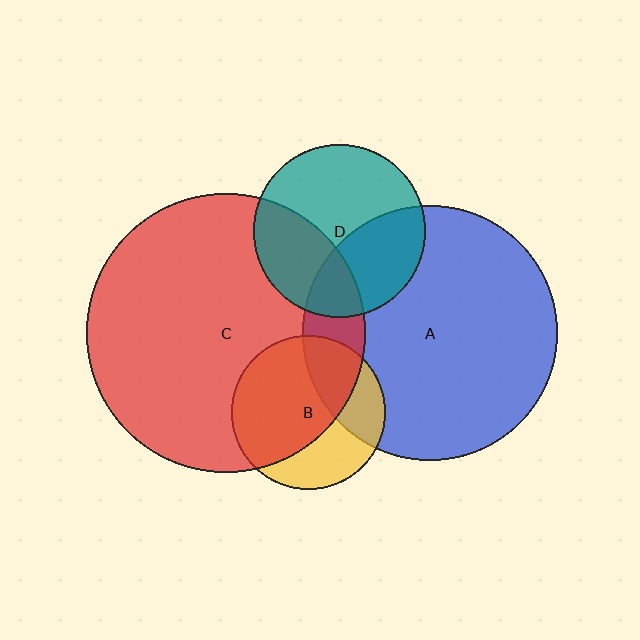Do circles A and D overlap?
Yes.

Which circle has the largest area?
Circle C (red).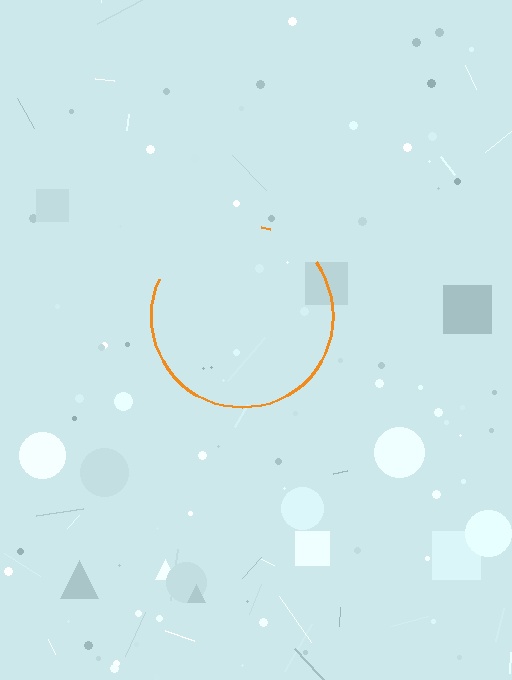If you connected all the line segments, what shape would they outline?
They would outline a circle.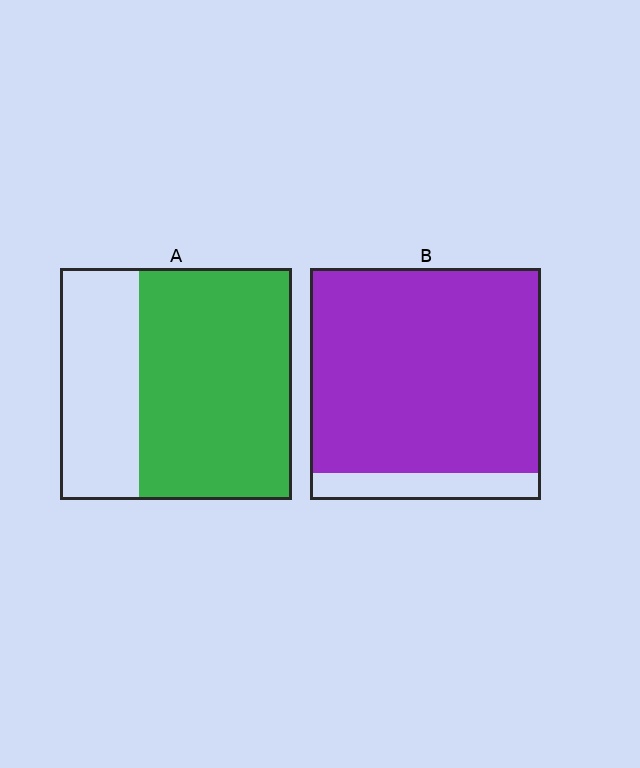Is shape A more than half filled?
Yes.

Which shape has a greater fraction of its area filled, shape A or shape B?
Shape B.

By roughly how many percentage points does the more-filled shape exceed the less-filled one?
By roughly 20 percentage points (B over A).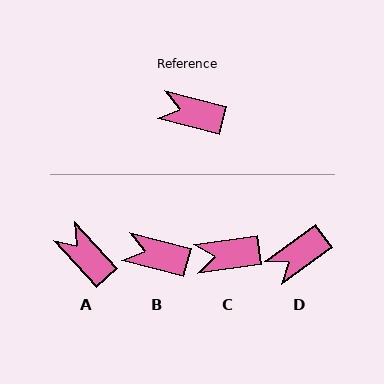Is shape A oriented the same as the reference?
No, it is off by about 32 degrees.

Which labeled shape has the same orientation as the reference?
B.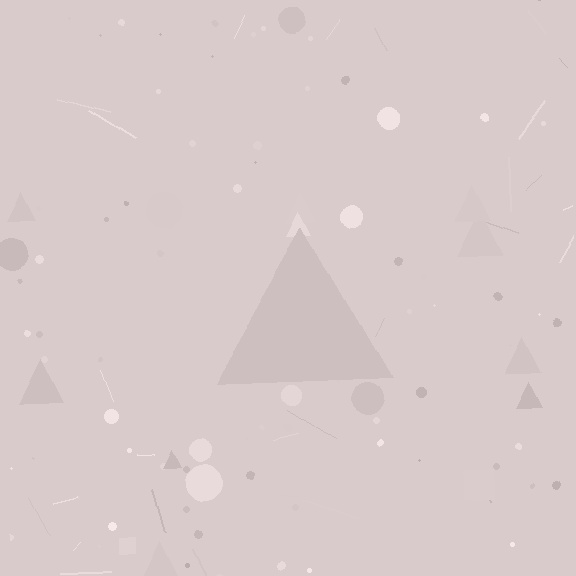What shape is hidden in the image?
A triangle is hidden in the image.